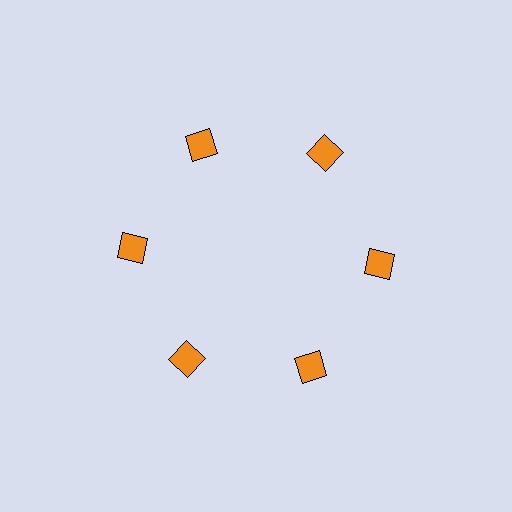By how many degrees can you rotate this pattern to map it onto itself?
The pattern maps onto itself every 60 degrees of rotation.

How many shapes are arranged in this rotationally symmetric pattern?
There are 6 shapes, arranged in 6 groups of 1.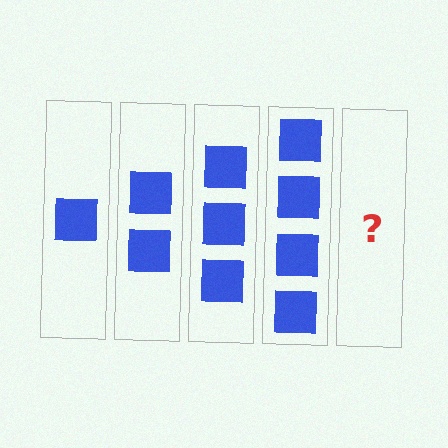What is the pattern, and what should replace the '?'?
The pattern is that each step adds one more square. The '?' should be 5 squares.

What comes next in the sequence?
The next element should be 5 squares.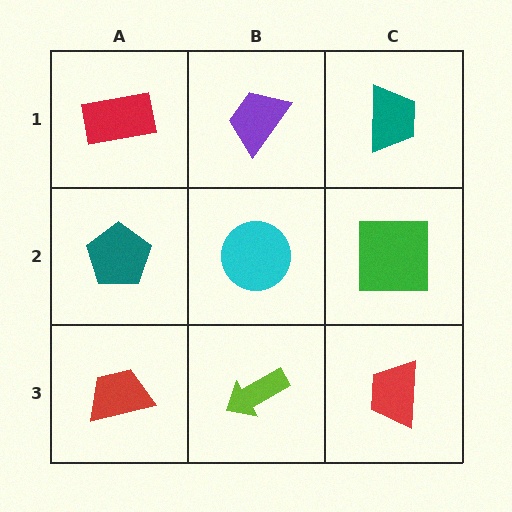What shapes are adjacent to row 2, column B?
A purple trapezoid (row 1, column B), a lime arrow (row 3, column B), a teal pentagon (row 2, column A), a green square (row 2, column C).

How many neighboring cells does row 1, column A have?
2.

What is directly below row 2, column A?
A red trapezoid.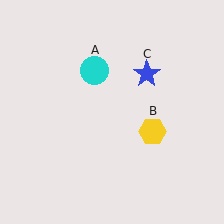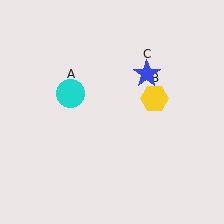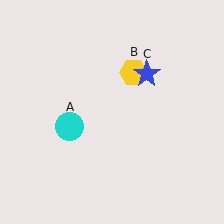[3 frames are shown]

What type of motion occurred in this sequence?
The cyan circle (object A), yellow hexagon (object B) rotated counterclockwise around the center of the scene.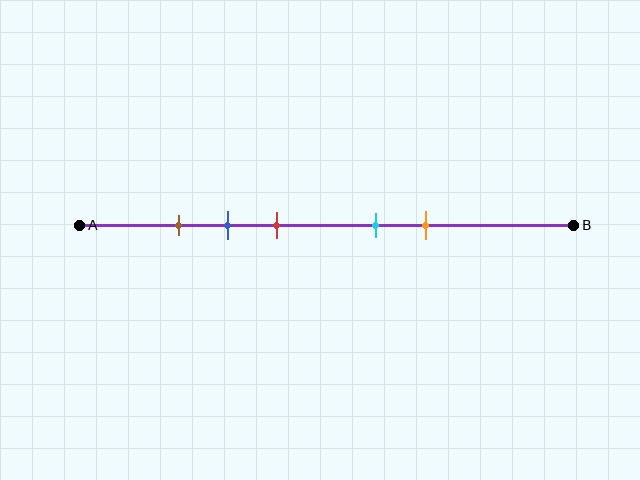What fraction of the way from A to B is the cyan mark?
The cyan mark is approximately 60% (0.6) of the way from A to B.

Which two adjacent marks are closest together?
The brown and blue marks are the closest adjacent pair.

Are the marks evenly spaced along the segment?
No, the marks are not evenly spaced.